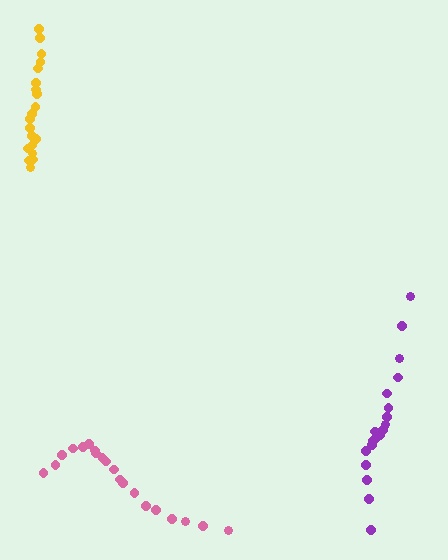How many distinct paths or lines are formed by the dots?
There are 3 distinct paths.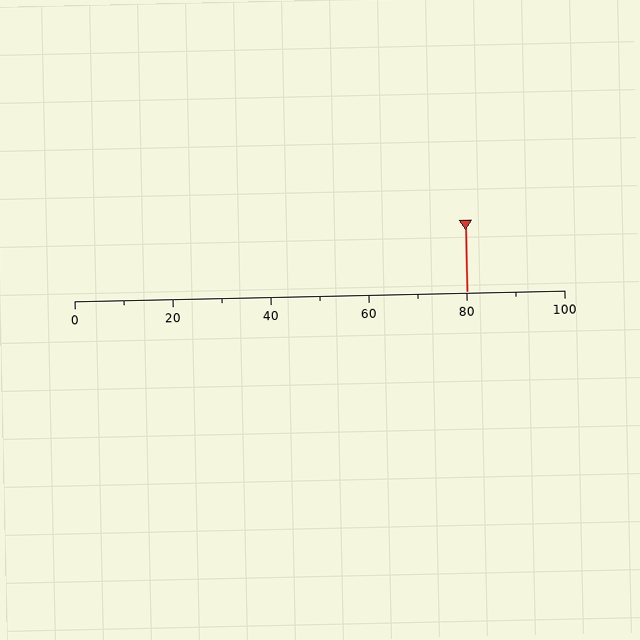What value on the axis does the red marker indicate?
The marker indicates approximately 80.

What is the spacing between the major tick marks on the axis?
The major ticks are spaced 20 apart.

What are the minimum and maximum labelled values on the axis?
The axis runs from 0 to 100.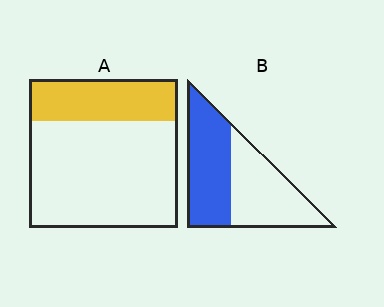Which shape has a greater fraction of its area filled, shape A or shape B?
Shape B.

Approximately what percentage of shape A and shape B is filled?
A is approximately 30% and B is approximately 50%.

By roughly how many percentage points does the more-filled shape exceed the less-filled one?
By roughly 20 percentage points (B over A).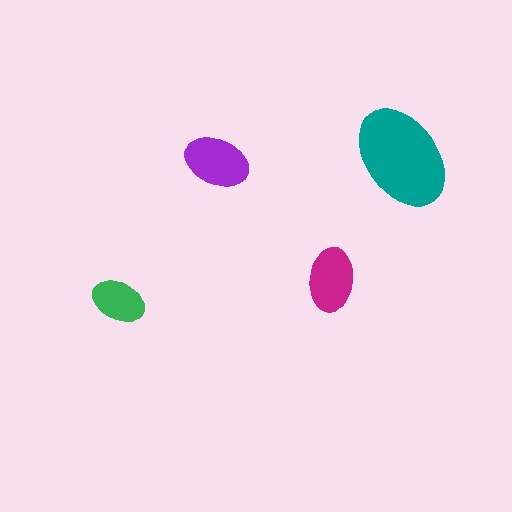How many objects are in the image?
There are 4 objects in the image.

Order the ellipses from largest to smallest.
the teal one, the purple one, the magenta one, the green one.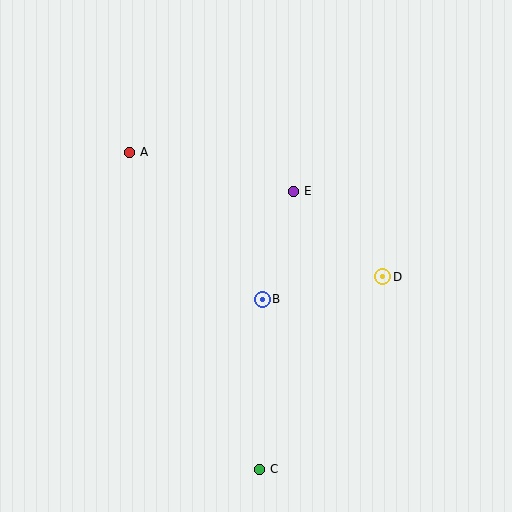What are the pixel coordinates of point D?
Point D is at (383, 277).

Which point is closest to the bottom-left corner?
Point C is closest to the bottom-left corner.